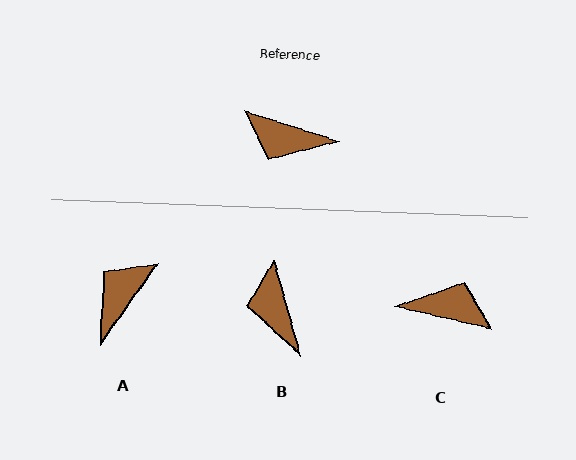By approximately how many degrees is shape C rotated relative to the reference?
Approximately 175 degrees clockwise.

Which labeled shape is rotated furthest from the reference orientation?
C, about 175 degrees away.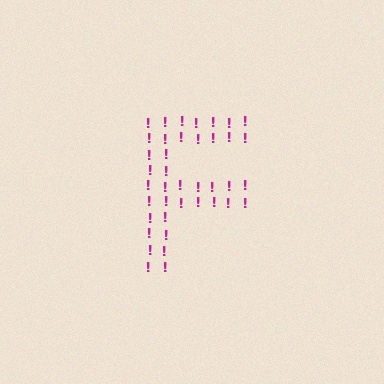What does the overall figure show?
The overall figure shows the letter F.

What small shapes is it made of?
It is made of small exclamation marks.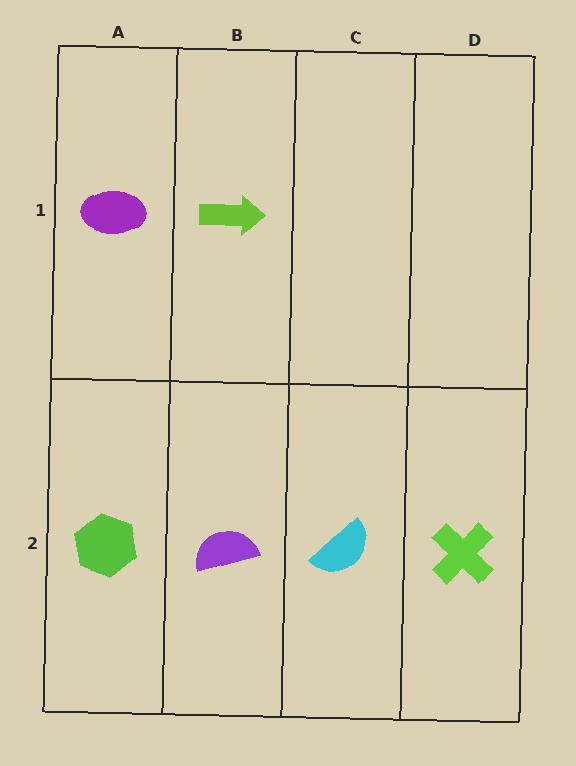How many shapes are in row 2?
4 shapes.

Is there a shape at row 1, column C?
No, that cell is empty.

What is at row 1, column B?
A lime arrow.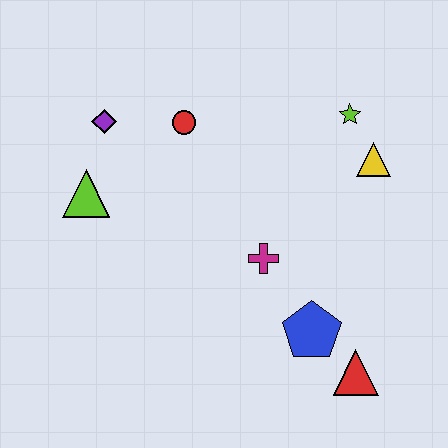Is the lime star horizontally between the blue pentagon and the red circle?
No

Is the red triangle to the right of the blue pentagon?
Yes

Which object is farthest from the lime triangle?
The red triangle is farthest from the lime triangle.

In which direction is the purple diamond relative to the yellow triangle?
The purple diamond is to the left of the yellow triangle.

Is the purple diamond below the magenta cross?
No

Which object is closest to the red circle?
The purple diamond is closest to the red circle.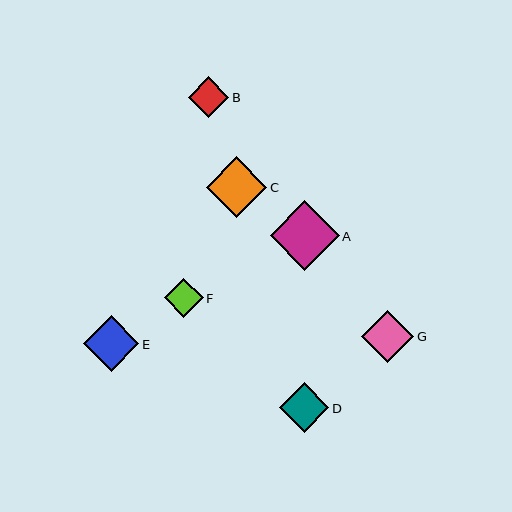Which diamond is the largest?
Diamond A is the largest with a size of approximately 69 pixels.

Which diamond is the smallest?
Diamond F is the smallest with a size of approximately 39 pixels.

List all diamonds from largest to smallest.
From largest to smallest: A, C, E, G, D, B, F.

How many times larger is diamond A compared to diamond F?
Diamond A is approximately 1.8 times the size of diamond F.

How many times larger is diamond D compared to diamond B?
Diamond D is approximately 1.2 times the size of diamond B.